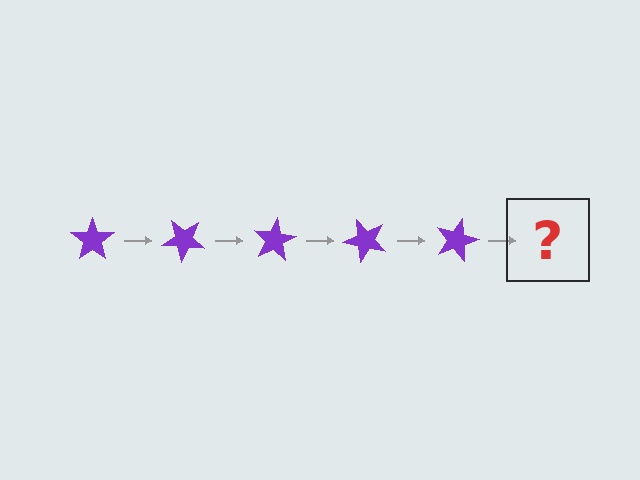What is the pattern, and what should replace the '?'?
The pattern is that the star rotates 40 degrees each step. The '?' should be a purple star rotated 200 degrees.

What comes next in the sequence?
The next element should be a purple star rotated 200 degrees.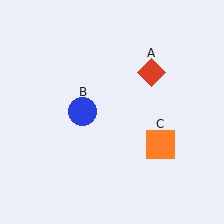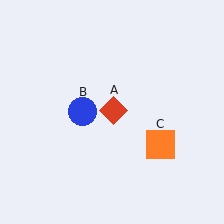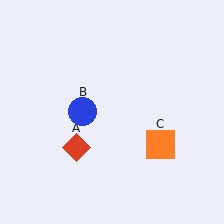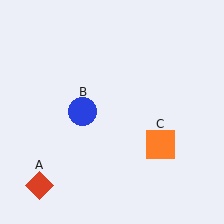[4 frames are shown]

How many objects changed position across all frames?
1 object changed position: red diamond (object A).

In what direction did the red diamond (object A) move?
The red diamond (object A) moved down and to the left.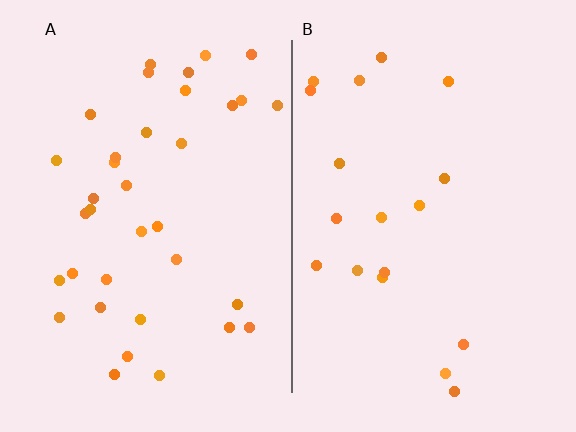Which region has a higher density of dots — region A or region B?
A (the left).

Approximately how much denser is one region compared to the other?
Approximately 1.9× — region A over region B.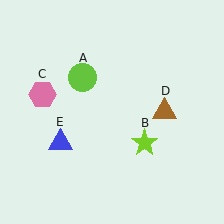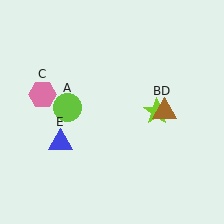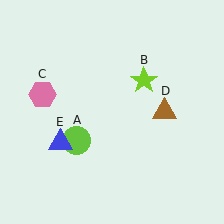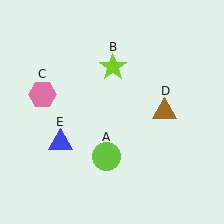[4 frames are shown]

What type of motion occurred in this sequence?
The lime circle (object A), lime star (object B) rotated counterclockwise around the center of the scene.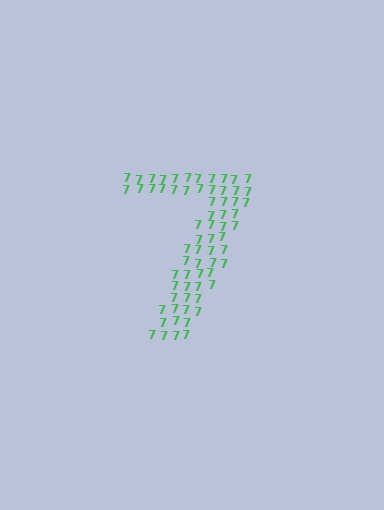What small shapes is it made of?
It is made of small digit 7's.